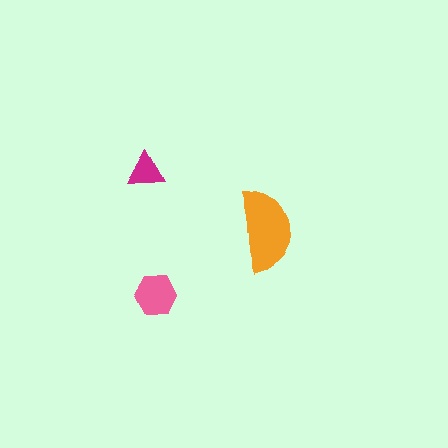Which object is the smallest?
The magenta triangle.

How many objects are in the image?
There are 3 objects in the image.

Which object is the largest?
The orange semicircle.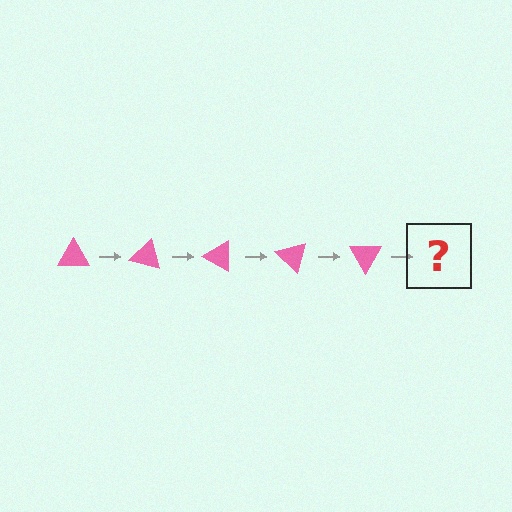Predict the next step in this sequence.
The next step is a pink triangle rotated 75 degrees.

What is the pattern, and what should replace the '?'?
The pattern is that the triangle rotates 15 degrees each step. The '?' should be a pink triangle rotated 75 degrees.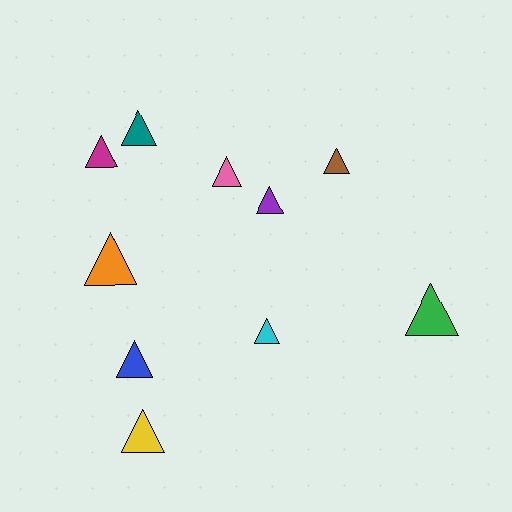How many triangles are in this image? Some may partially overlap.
There are 10 triangles.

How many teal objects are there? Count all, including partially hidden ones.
There is 1 teal object.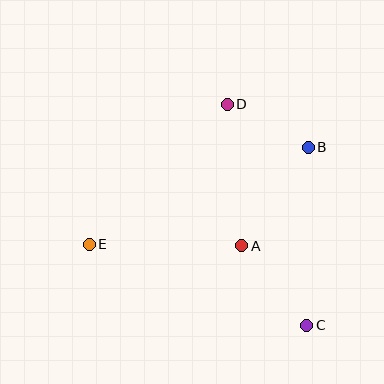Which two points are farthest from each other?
Points B and E are farthest from each other.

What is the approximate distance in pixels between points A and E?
The distance between A and E is approximately 153 pixels.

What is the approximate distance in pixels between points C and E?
The distance between C and E is approximately 232 pixels.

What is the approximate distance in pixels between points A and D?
The distance between A and D is approximately 142 pixels.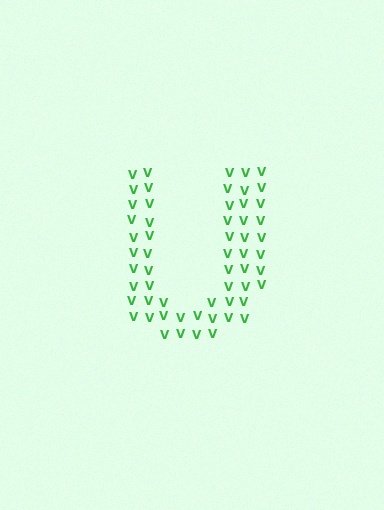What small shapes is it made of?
It is made of small letter V's.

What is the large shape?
The large shape is the letter U.